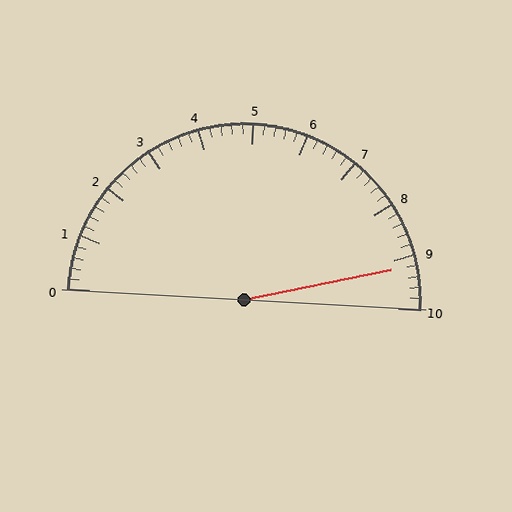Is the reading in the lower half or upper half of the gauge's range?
The reading is in the upper half of the range (0 to 10).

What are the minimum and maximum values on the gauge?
The gauge ranges from 0 to 10.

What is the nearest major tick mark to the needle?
The nearest major tick mark is 9.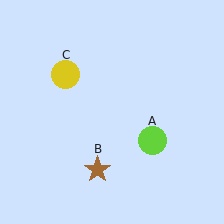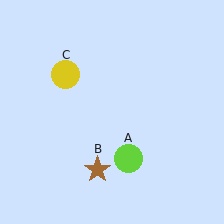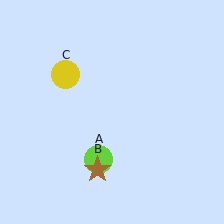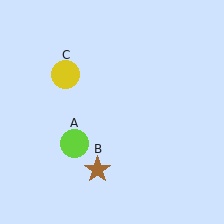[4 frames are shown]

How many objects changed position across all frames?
1 object changed position: lime circle (object A).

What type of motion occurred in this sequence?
The lime circle (object A) rotated clockwise around the center of the scene.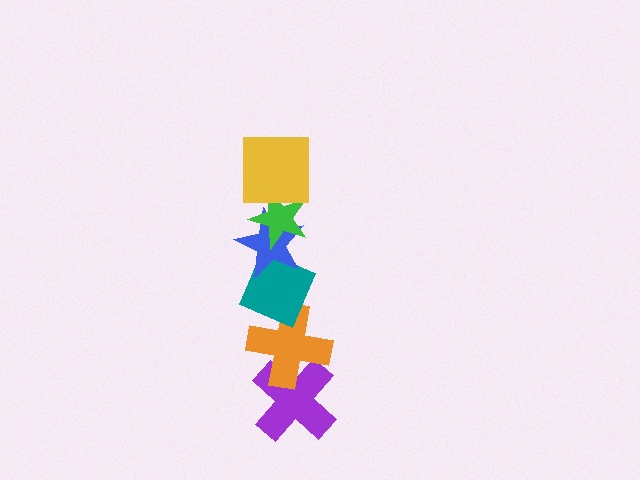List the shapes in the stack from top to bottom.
From top to bottom: the yellow square, the green star, the blue star, the teal diamond, the orange cross, the purple cross.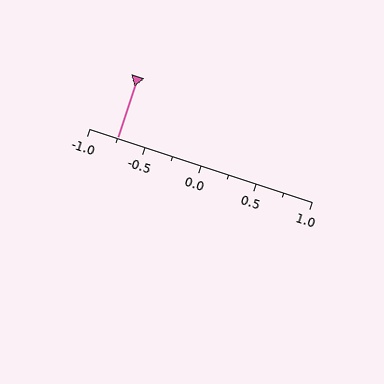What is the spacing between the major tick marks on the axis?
The major ticks are spaced 0.5 apart.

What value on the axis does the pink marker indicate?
The marker indicates approximately -0.75.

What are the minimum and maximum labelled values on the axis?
The axis runs from -1.0 to 1.0.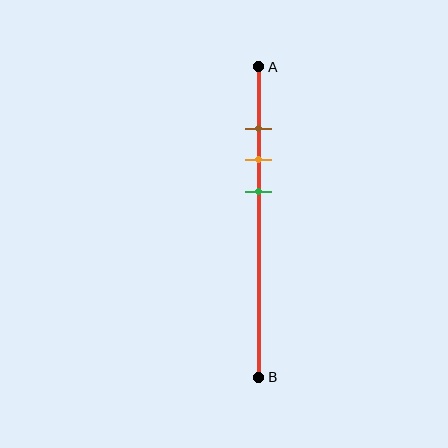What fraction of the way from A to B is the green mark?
The green mark is approximately 40% (0.4) of the way from A to B.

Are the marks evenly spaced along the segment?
Yes, the marks are approximately evenly spaced.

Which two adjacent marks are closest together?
The brown and orange marks are the closest adjacent pair.